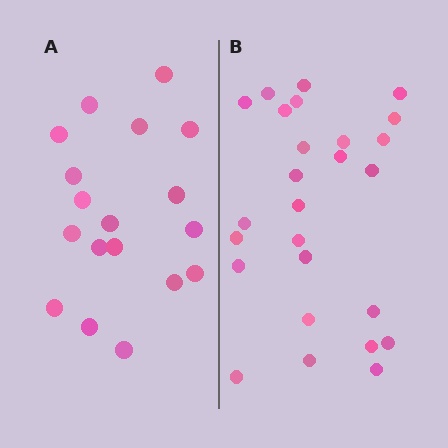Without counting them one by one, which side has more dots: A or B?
Region B (the right region) has more dots.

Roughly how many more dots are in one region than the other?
Region B has roughly 8 or so more dots than region A.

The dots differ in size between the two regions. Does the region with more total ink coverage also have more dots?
No. Region A has more total ink coverage because its dots are larger, but region B actually contains more individual dots. Total area can be misleading — the number of items is what matters here.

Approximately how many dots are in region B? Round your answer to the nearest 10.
About 30 dots. (The exact count is 26, which rounds to 30.)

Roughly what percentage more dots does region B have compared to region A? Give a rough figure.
About 45% more.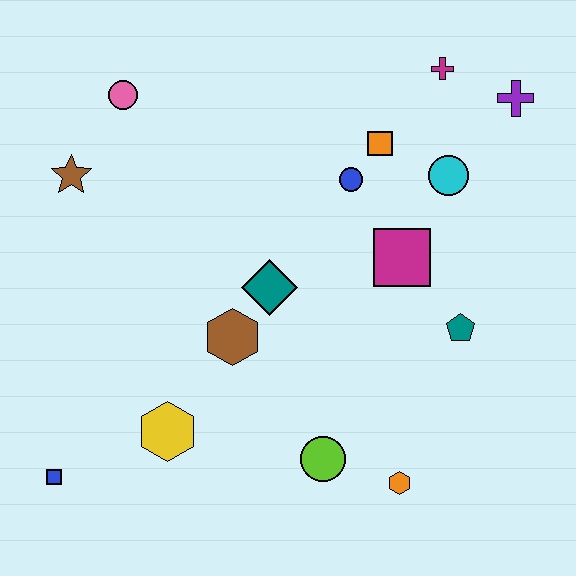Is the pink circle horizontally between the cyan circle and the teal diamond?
No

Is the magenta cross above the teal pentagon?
Yes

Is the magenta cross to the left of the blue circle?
No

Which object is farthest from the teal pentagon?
The blue square is farthest from the teal pentagon.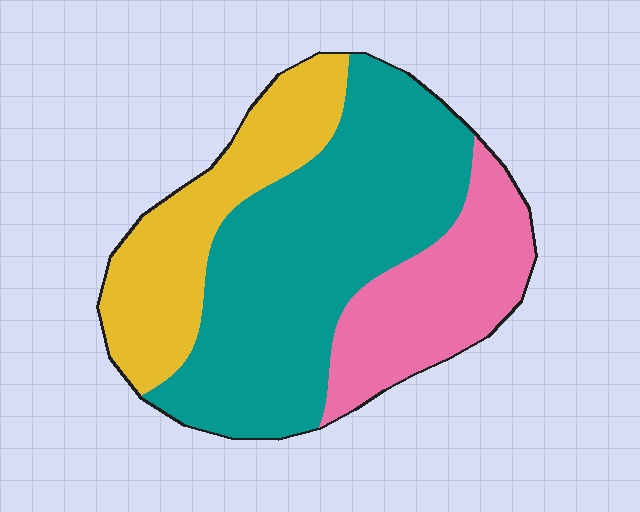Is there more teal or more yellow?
Teal.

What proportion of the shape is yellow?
Yellow covers 25% of the shape.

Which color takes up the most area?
Teal, at roughly 50%.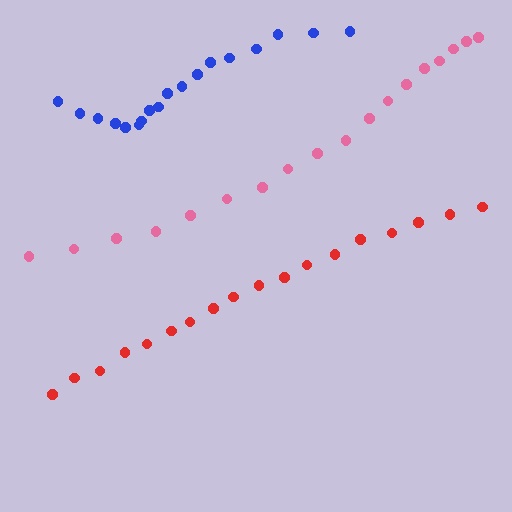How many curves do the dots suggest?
There are 3 distinct paths.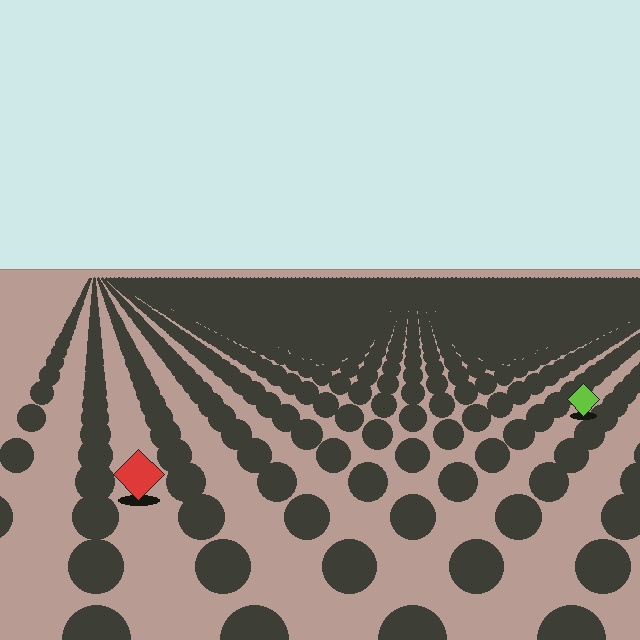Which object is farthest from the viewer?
The lime diamond is farthest from the viewer. It appears smaller and the ground texture around it is denser.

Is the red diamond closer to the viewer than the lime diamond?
Yes. The red diamond is closer — you can tell from the texture gradient: the ground texture is coarser near it.